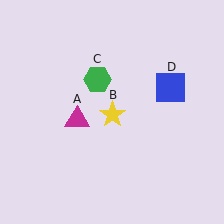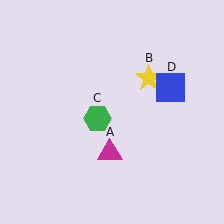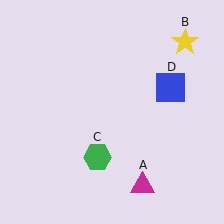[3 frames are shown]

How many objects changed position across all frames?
3 objects changed position: magenta triangle (object A), yellow star (object B), green hexagon (object C).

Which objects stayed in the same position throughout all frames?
Blue square (object D) remained stationary.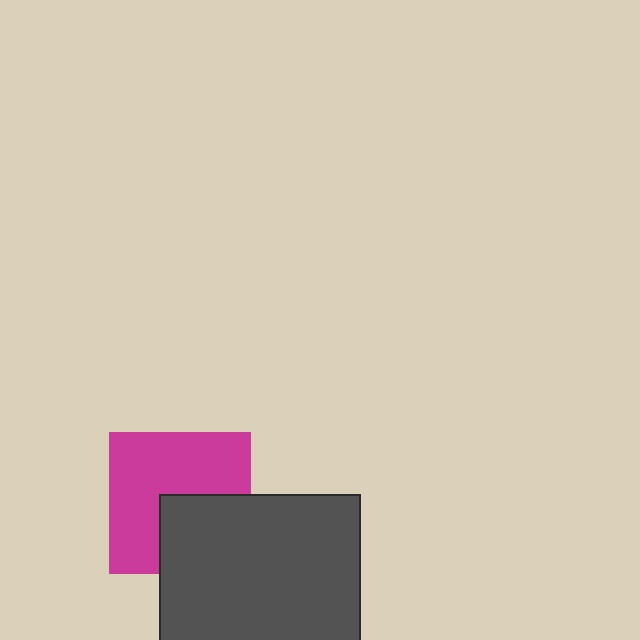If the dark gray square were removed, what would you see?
You would see the complete magenta square.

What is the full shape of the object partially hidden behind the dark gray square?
The partially hidden object is a magenta square.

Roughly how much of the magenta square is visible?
About half of it is visible (roughly 63%).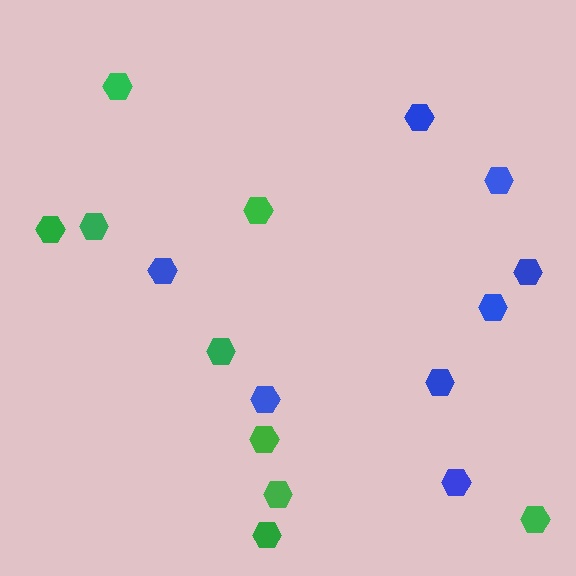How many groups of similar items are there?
There are 2 groups: one group of blue hexagons (8) and one group of green hexagons (9).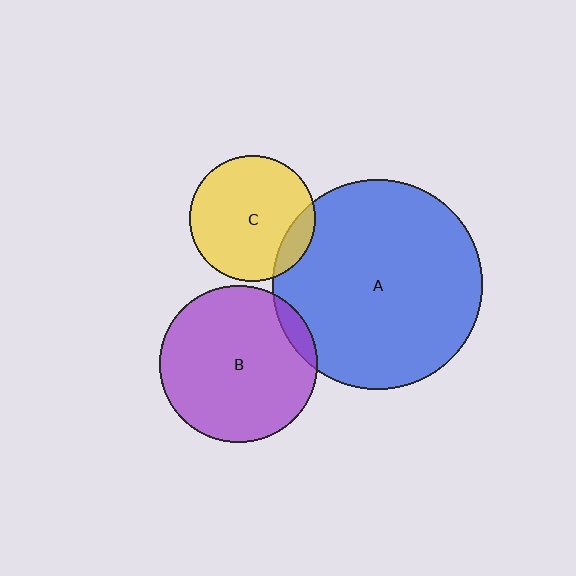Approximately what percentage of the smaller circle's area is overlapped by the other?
Approximately 5%.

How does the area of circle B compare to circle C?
Approximately 1.6 times.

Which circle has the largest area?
Circle A (blue).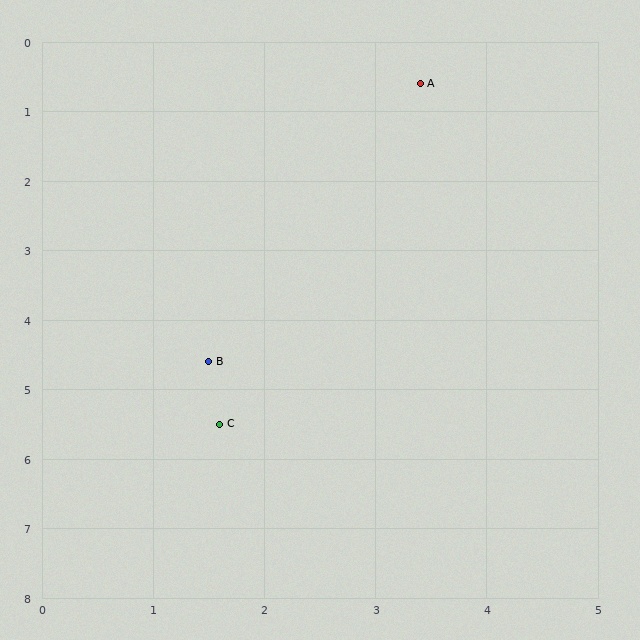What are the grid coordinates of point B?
Point B is at approximately (1.5, 4.6).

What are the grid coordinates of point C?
Point C is at approximately (1.6, 5.5).